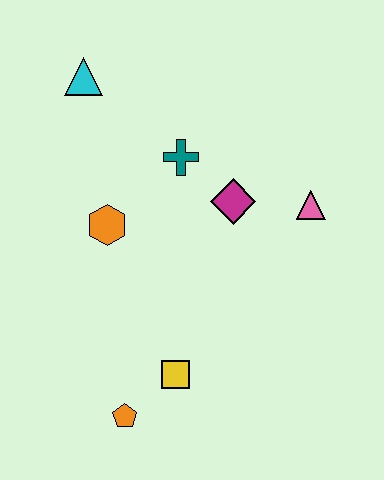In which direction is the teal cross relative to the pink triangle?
The teal cross is to the left of the pink triangle.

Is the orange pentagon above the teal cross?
No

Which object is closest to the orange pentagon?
The yellow square is closest to the orange pentagon.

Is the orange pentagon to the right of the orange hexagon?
Yes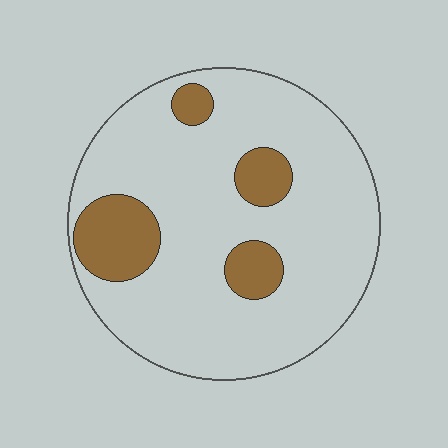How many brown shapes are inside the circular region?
4.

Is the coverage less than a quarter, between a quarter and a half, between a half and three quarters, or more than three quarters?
Less than a quarter.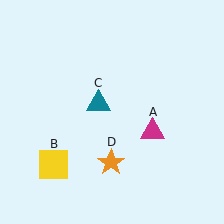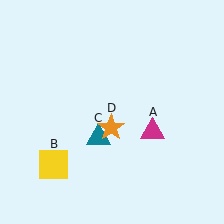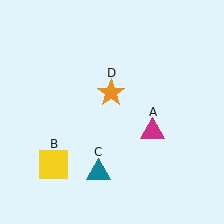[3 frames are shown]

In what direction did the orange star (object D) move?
The orange star (object D) moved up.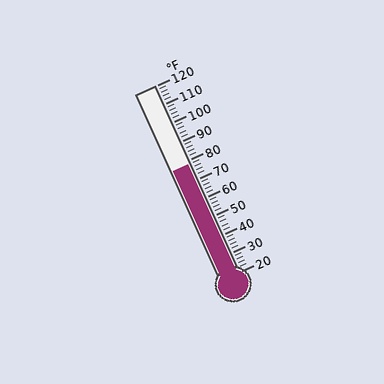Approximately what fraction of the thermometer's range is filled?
The thermometer is filled to approximately 60% of its range.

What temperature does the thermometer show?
The thermometer shows approximately 78°F.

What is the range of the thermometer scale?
The thermometer scale ranges from 20°F to 120°F.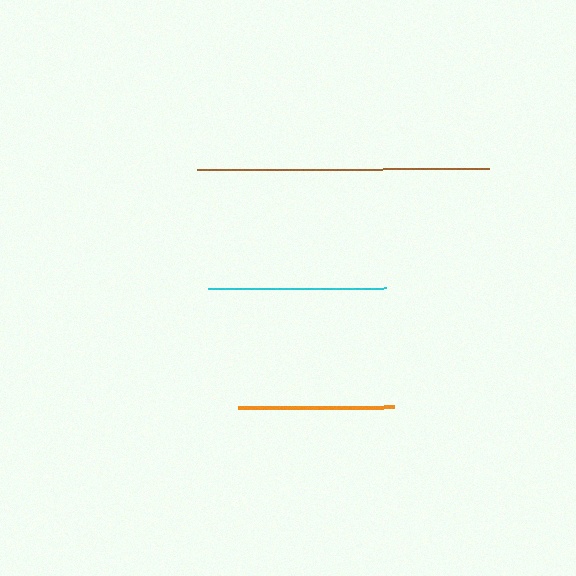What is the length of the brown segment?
The brown segment is approximately 291 pixels long.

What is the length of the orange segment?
The orange segment is approximately 156 pixels long.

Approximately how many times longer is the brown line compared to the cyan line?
The brown line is approximately 1.6 times the length of the cyan line.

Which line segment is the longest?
The brown line is the longest at approximately 291 pixels.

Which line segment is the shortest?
The orange line is the shortest at approximately 156 pixels.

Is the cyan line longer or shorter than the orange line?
The cyan line is longer than the orange line.